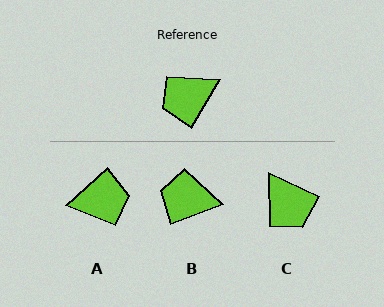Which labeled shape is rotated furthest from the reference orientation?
A, about 163 degrees away.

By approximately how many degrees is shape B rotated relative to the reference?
Approximately 39 degrees clockwise.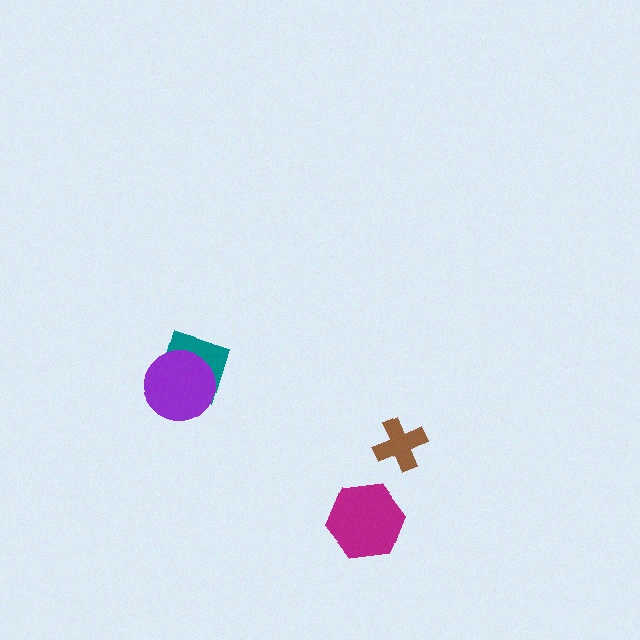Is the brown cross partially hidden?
No, no other shape covers it.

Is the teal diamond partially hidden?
Yes, it is partially covered by another shape.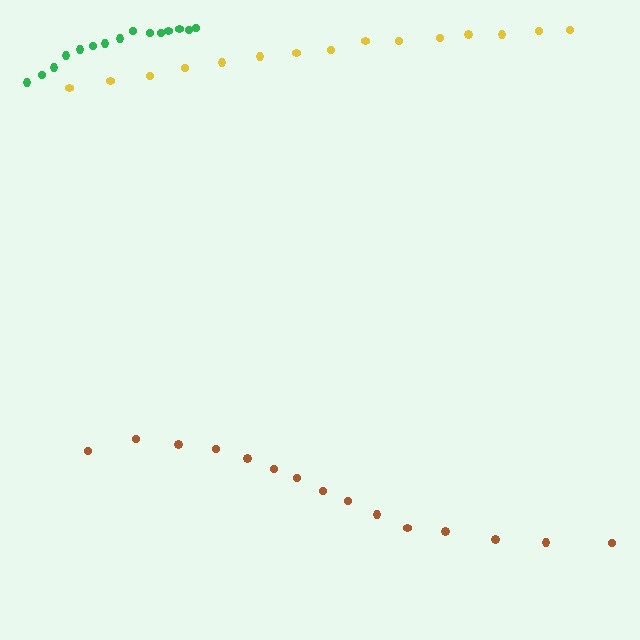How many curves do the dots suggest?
There are 3 distinct paths.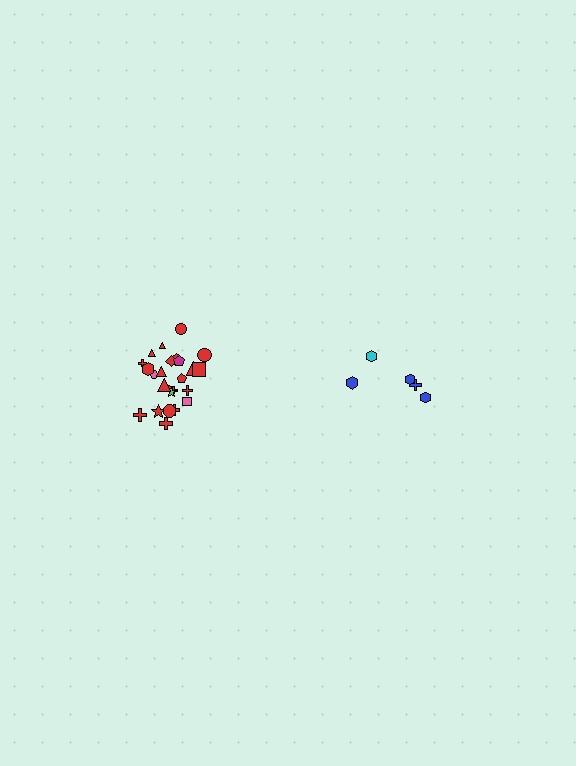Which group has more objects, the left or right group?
The left group.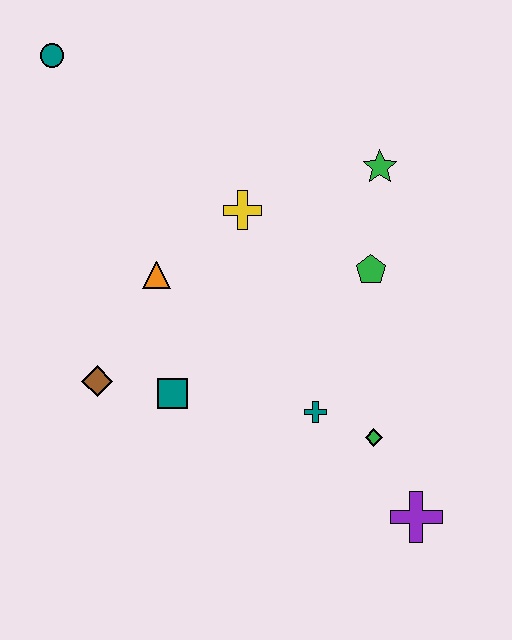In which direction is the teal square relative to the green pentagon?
The teal square is to the left of the green pentagon.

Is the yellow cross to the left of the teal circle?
No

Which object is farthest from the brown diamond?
The green star is farthest from the brown diamond.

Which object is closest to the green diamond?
The teal cross is closest to the green diamond.